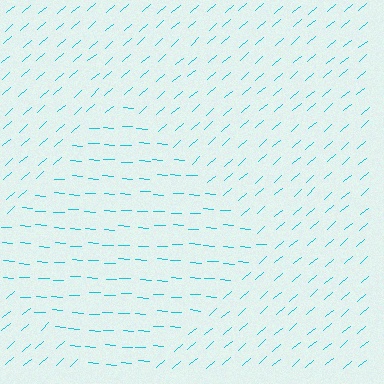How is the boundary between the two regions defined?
The boundary is defined purely by a change in line orientation (approximately 45 degrees difference). All lines are the same color and thickness.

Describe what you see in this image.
The image is filled with small cyan line segments. A diamond region in the image has lines oriented differently from the surrounding lines, creating a visible texture boundary.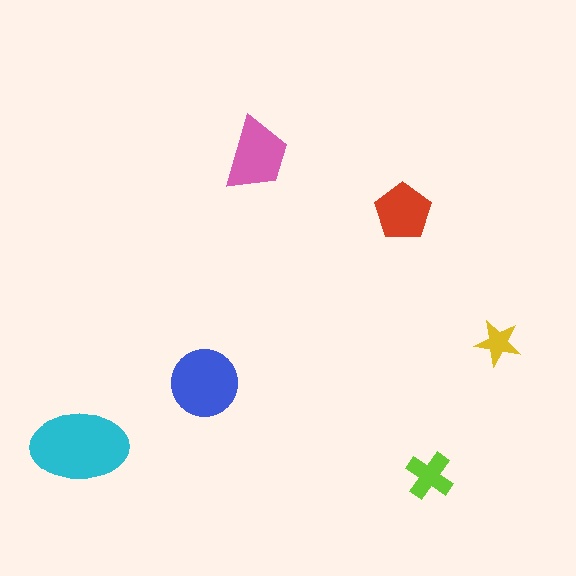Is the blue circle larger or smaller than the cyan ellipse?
Smaller.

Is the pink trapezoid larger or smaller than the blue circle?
Smaller.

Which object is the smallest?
The yellow star.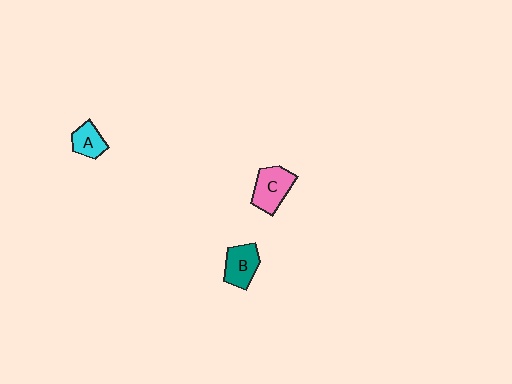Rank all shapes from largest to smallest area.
From largest to smallest: C (pink), B (teal), A (cyan).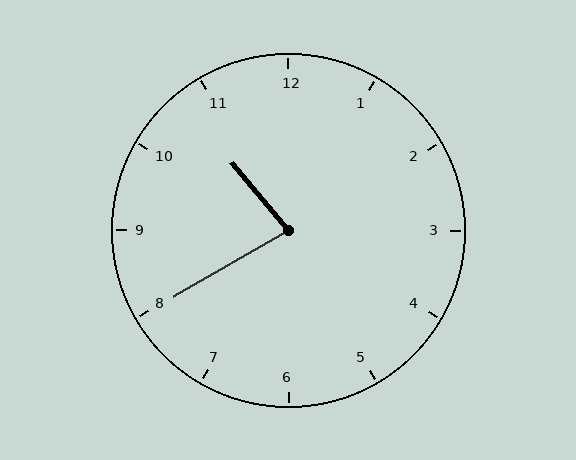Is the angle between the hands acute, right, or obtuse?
It is acute.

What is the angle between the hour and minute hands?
Approximately 80 degrees.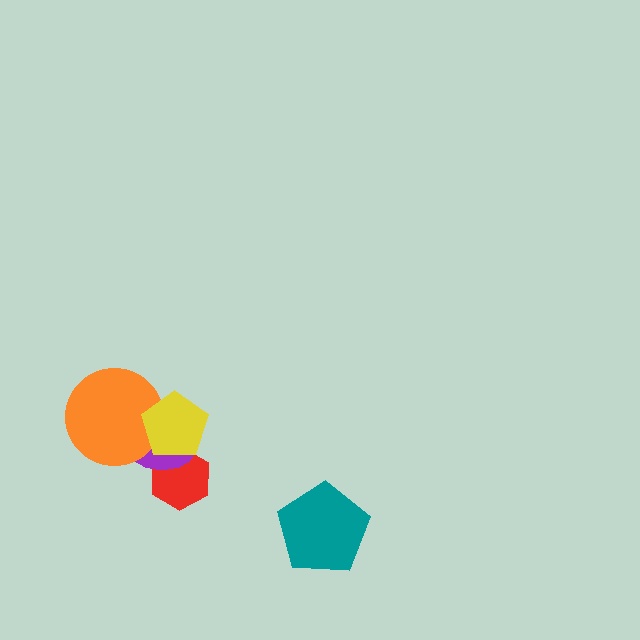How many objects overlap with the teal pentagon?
0 objects overlap with the teal pentagon.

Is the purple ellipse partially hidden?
Yes, it is partially covered by another shape.